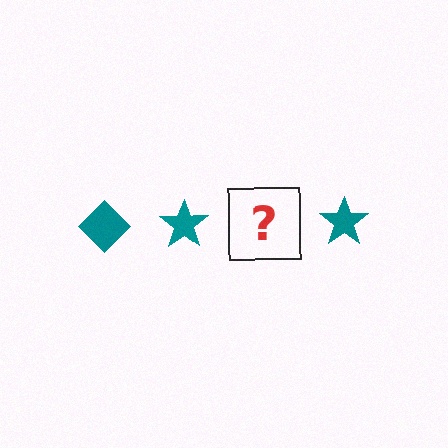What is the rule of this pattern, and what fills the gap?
The rule is that the pattern cycles through diamond, star shapes in teal. The gap should be filled with a teal diamond.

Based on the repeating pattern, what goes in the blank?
The blank should be a teal diamond.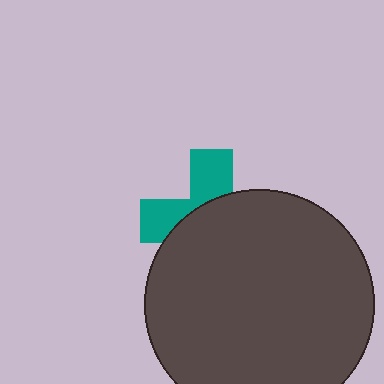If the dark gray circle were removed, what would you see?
You would see the complete teal cross.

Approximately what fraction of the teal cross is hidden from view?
Roughly 63% of the teal cross is hidden behind the dark gray circle.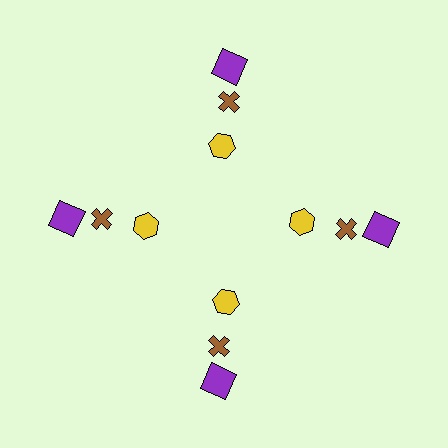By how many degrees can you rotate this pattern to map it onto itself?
The pattern maps onto itself every 90 degrees of rotation.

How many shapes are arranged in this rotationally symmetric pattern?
There are 12 shapes, arranged in 4 groups of 3.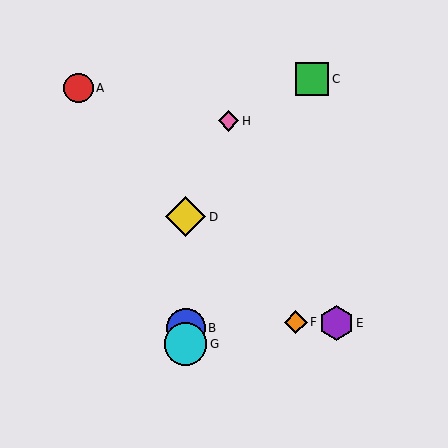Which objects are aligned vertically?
Objects B, D, G are aligned vertically.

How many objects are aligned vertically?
3 objects (B, D, G) are aligned vertically.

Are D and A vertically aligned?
No, D is at x≈186 and A is at x≈78.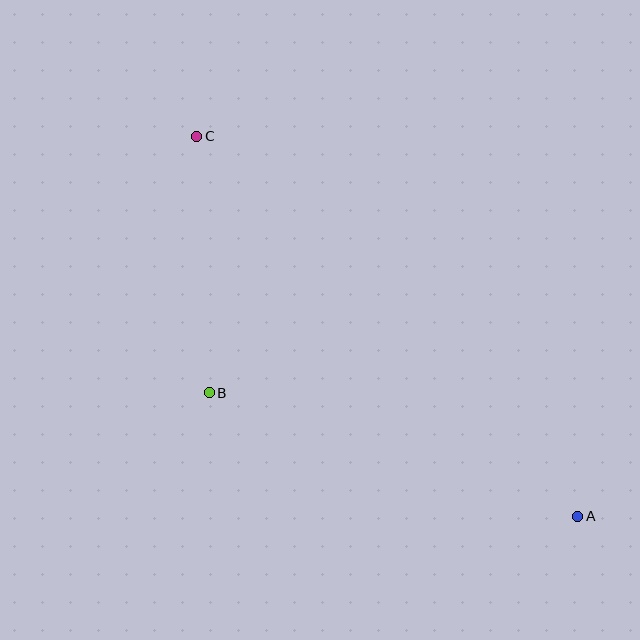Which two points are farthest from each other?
Points A and C are farthest from each other.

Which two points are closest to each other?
Points B and C are closest to each other.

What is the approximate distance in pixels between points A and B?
The distance between A and B is approximately 389 pixels.